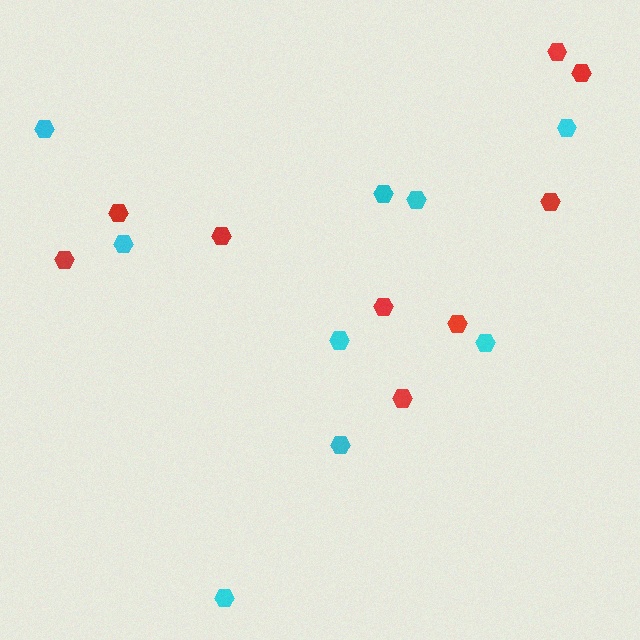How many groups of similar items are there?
There are 2 groups: one group of cyan hexagons (9) and one group of red hexagons (9).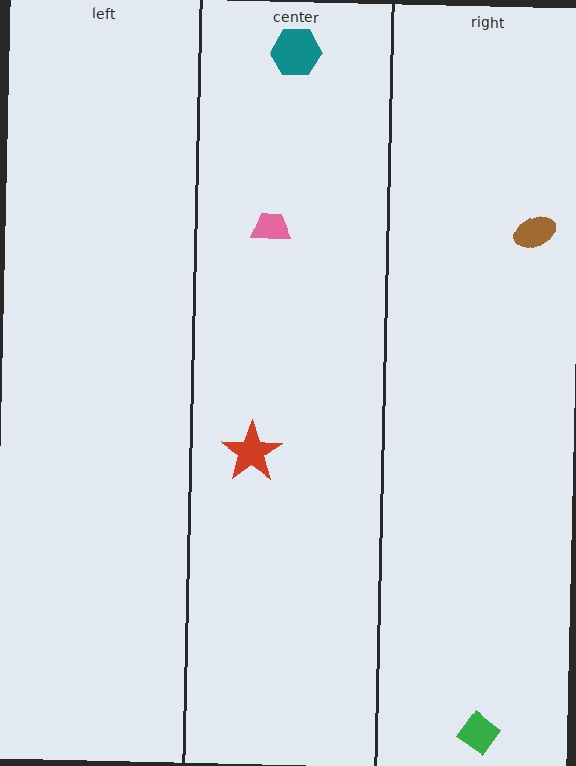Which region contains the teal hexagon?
The center region.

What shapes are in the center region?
The teal hexagon, the red star, the pink trapezoid.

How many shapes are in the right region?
2.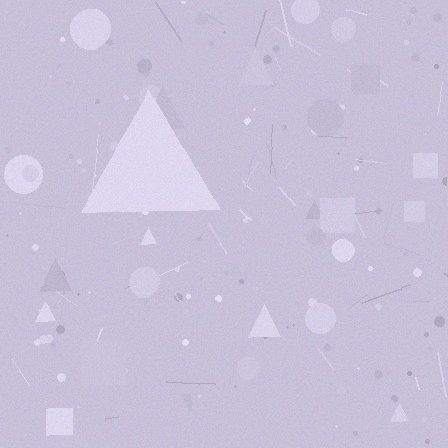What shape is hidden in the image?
A triangle is hidden in the image.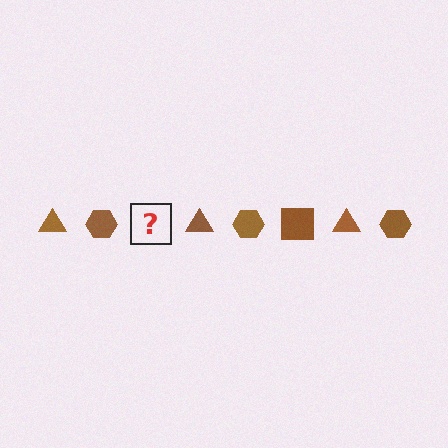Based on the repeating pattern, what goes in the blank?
The blank should be a brown square.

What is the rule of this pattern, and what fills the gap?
The rule is that the pattern cycles through triangle, hexagon, square shapes in brown. The gap should be filled with a brown square.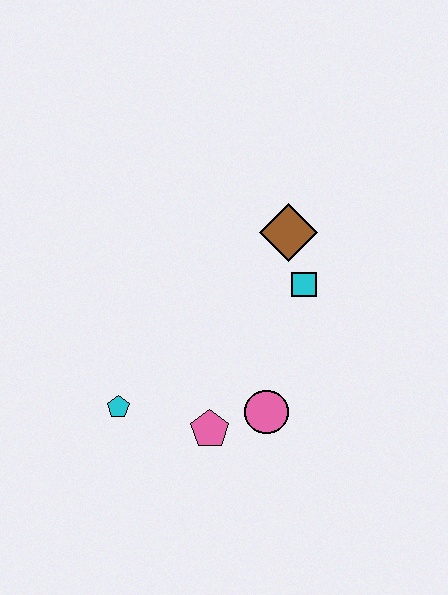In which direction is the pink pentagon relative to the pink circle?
The pink pentagon is to the left of the pink circle.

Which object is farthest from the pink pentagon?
The brown diamond is farthest from the pink pentagon.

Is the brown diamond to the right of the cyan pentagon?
Yes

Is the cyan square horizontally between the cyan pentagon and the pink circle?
No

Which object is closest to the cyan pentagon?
The pink pentagon is closest to the cyan pentagon.